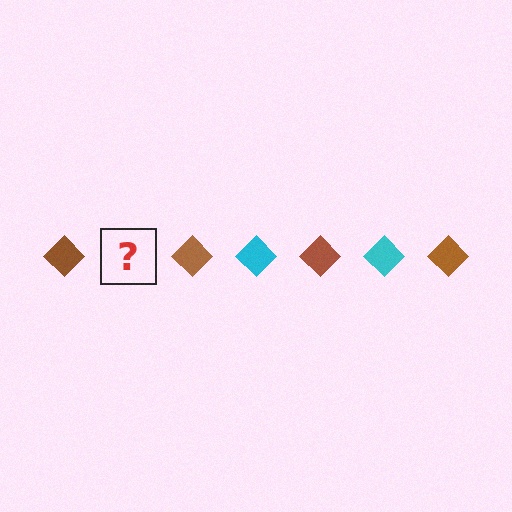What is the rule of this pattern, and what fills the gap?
The rule is that the pattern cycles through brown, cyan diamonds. The gap should be filled with a cyan diamond.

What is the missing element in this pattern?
The missing element is a cyan diamond.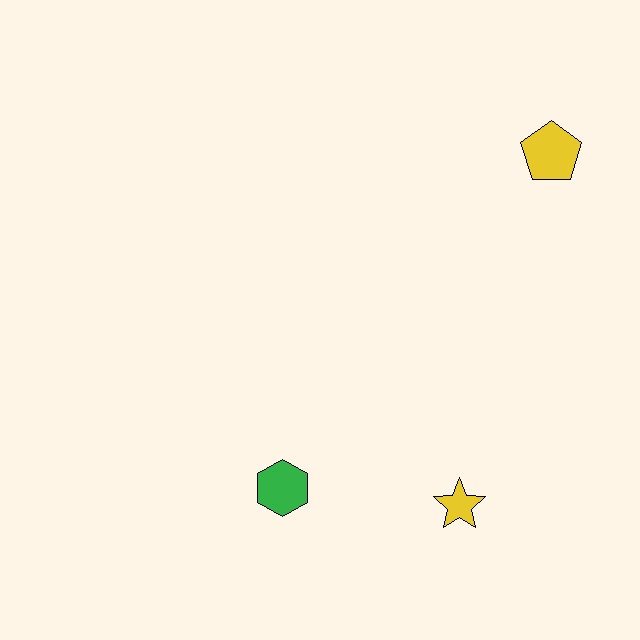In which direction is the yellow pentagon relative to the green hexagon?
The yellow pentagon is above the green hexagon.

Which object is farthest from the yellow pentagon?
The green hexagon is farthest from the yellow pentagon.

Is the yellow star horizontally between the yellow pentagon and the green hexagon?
Yes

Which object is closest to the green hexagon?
The yellow star is closest to the green hexagon.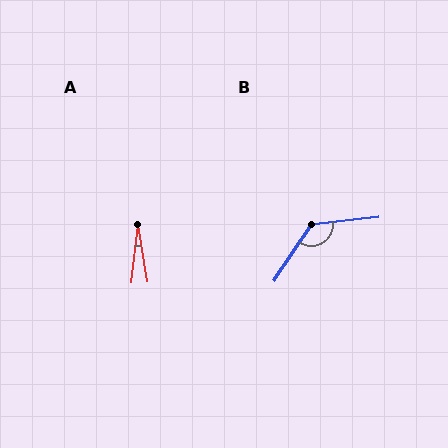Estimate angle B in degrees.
Approximately 130 degrees.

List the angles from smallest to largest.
A (15°), B (130°).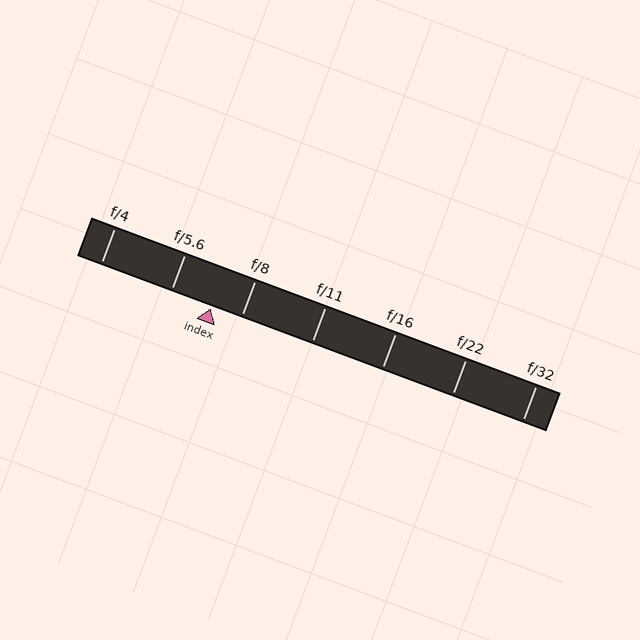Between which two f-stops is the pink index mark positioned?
The index mark is between f/5.6 and f/8.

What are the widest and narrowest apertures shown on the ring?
The widest aperture shown is f/4 and the narrowest is f/32.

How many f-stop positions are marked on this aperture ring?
There are 7 f-stop positions marked.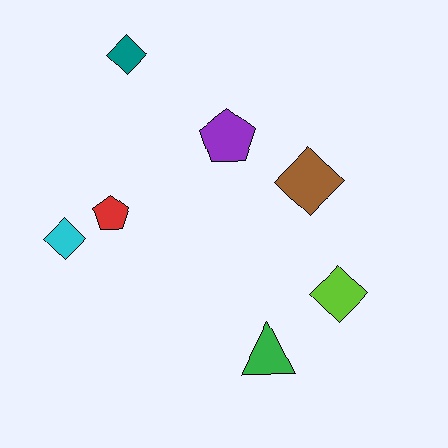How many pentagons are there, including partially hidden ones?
There are 2 pentagons.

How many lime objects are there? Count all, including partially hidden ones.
There is 1 lime object.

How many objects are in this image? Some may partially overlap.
There are 7 objects.